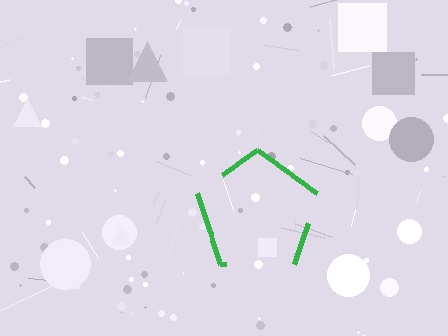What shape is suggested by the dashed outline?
The dashed outline suggests a pentagon.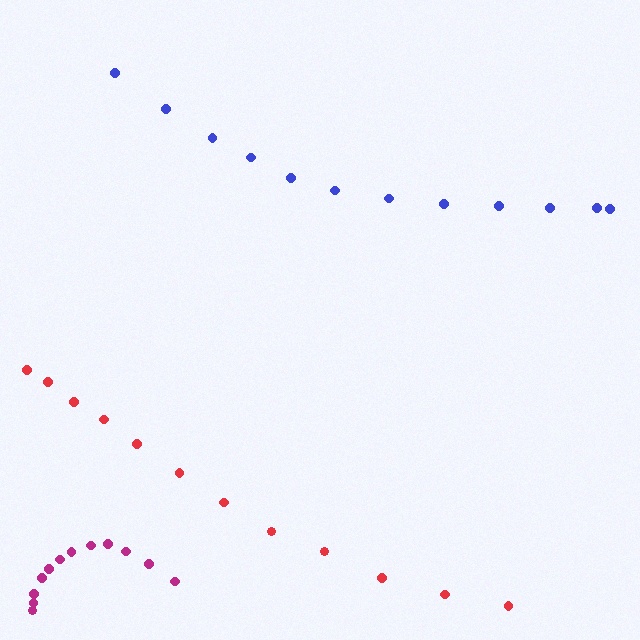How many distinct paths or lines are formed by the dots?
There are 3 distinct paths.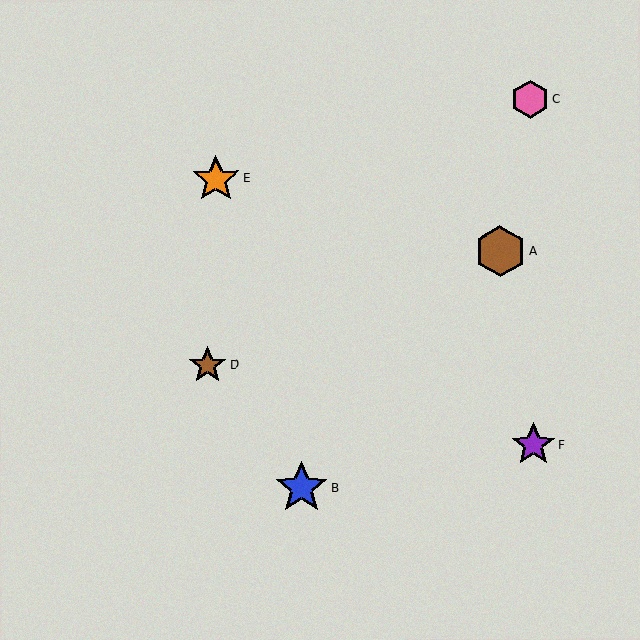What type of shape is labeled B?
Shape B is a blue star.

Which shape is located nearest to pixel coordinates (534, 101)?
The pink hexagon (labeled C) at (530, 99) is nearest to that location.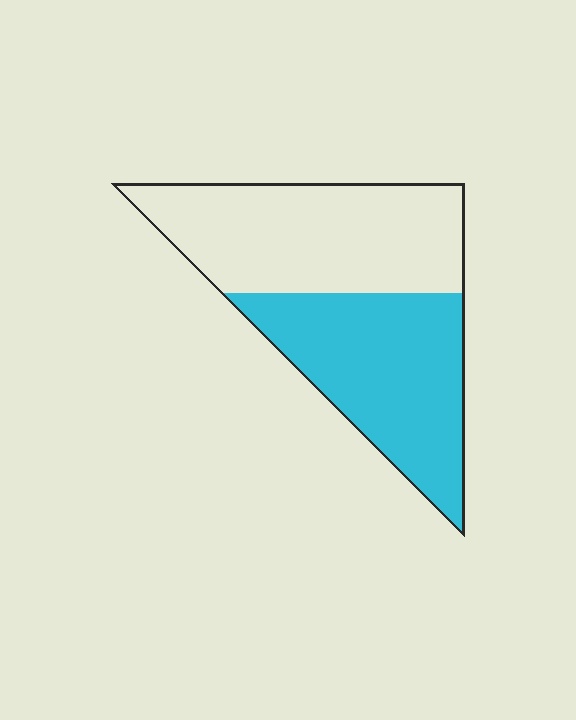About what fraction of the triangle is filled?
About one half (1/2).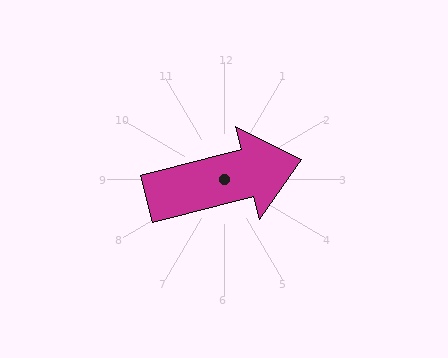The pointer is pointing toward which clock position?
Roughly 3 o'clock.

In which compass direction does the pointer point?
East.